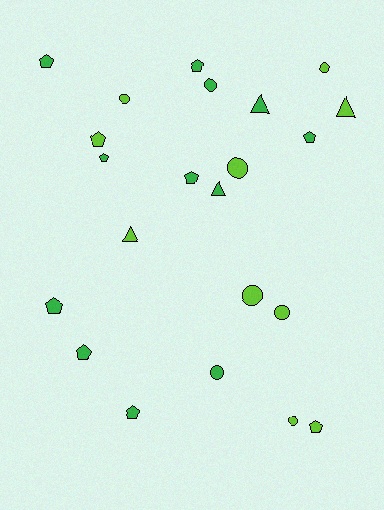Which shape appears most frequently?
Pentagon, with 10 objects.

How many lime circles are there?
There are 6 lime circles.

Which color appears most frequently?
Green, with 12 objects.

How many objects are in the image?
There are 22 objects.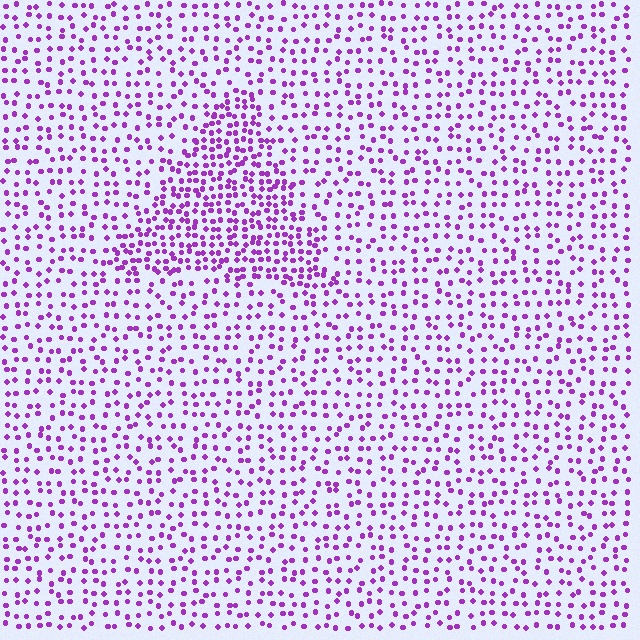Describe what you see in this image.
The image contains small purple elements arranged at two different densities. A triangle-shaped region is visible where the elements are more densely packed than the surrounding area.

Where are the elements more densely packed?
The elements are more densely packed inside the triangle boundary.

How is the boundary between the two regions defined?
The boundary is defined by a change in element density (approximately 1.9x ratio). All elements are the same color, size, and shape.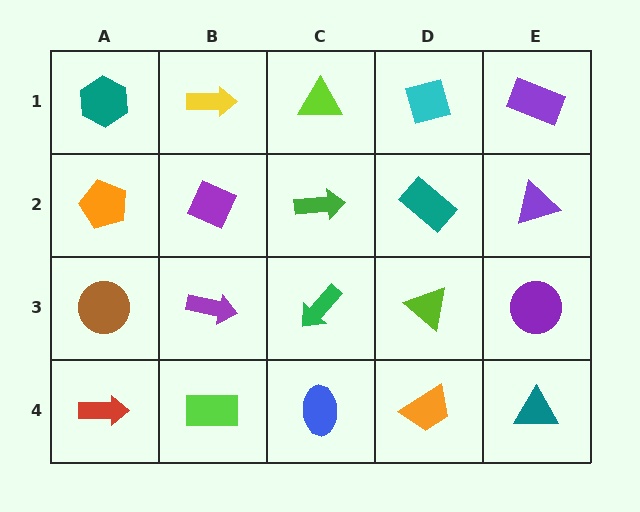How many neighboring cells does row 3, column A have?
3.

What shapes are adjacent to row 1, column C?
A green arrow (row 2, column C), a yellow arrow (row 1, column B), a cyan diamond (row 1, column D).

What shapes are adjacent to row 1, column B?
A purple diamond (row 2, column B), a teal hexagon (row 1, column A), a lime triangle (row 1, column C).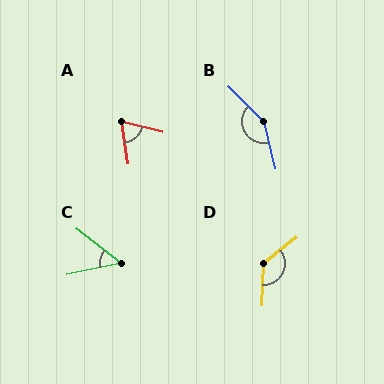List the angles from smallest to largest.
C (50°), A (67°), D (131°), B (148°).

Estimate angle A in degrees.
Approximately 67 degrees.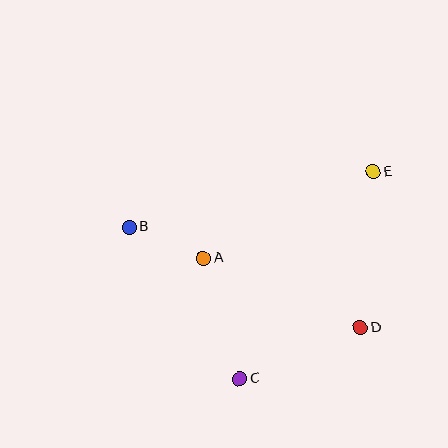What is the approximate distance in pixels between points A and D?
The distance between A and D is approximately 172 pixels.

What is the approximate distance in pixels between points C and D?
The distance between C and D is approximately 131 pixels.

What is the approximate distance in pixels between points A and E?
The distance between A and E is approximately 191 pixels.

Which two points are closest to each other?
Points A and B are closest to each other.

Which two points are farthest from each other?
Points B and D are farthest from each other.